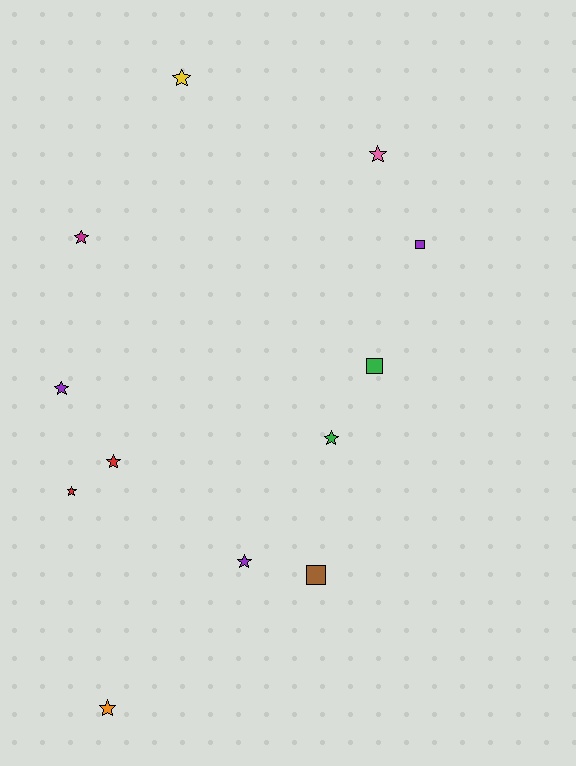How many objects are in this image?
There are 12 objects.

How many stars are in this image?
There are 9 stars.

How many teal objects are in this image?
There are no teal objects.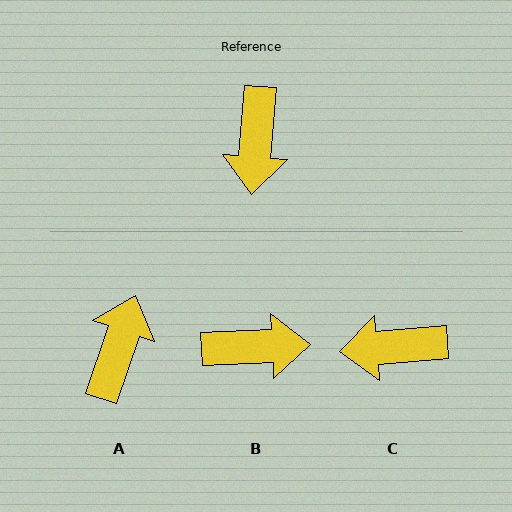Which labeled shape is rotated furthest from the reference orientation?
A, about 166 degrees away.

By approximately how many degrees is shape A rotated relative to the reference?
Approximately 166 degrees counter-clockwise.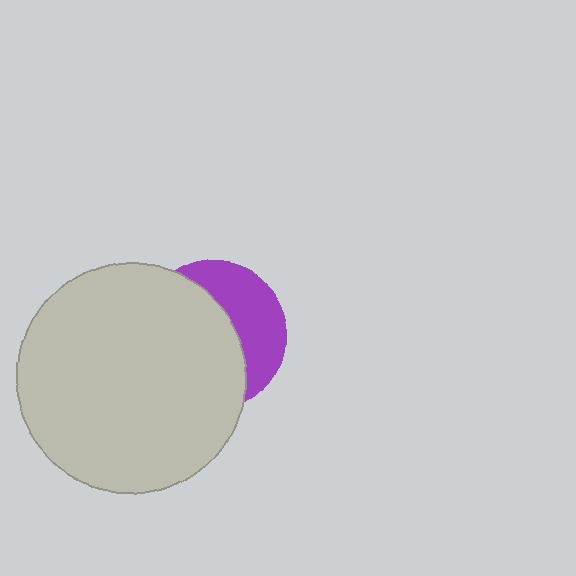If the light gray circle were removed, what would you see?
You would see the complete purple circle.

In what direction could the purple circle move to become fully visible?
The purple circle could move right. That would shift it out from behind the light gray circle entirely.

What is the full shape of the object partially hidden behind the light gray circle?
The partially hidden object is a purple circle.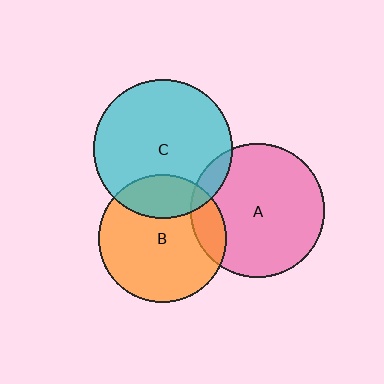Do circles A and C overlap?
Yes.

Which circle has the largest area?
Circle C (cyan).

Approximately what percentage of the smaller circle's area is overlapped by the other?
Approximately 10%.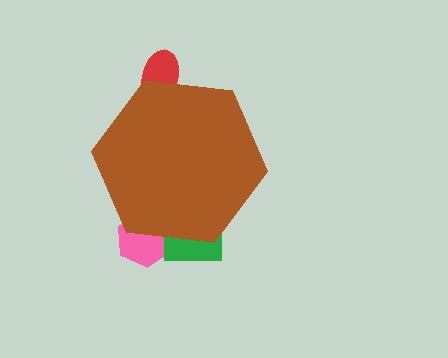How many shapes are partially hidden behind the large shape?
3 shapes are partially hidden.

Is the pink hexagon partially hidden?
Yes, the pink hexagon is partially hidden behind the brown hexagon.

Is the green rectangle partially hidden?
Yes, the green rectangle is partially hidden behind the brown hexagon.